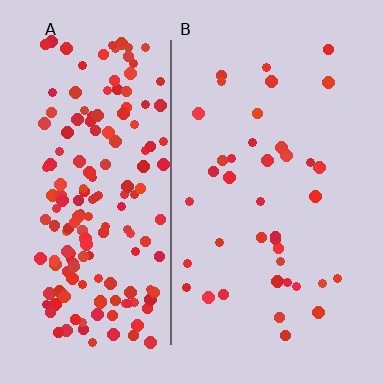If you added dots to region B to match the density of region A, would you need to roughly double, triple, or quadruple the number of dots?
Approximately quadruple.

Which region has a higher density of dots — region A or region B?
A (the left).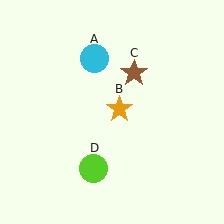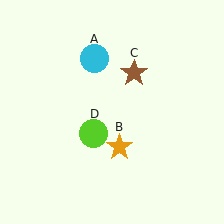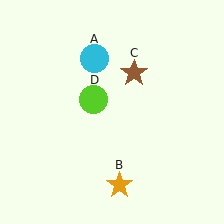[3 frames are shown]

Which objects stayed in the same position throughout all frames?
Cyan circle (object A) and brown star (object C) remained stationary.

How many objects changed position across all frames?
2 objects changed position: orange star (object B), lime circle (object D).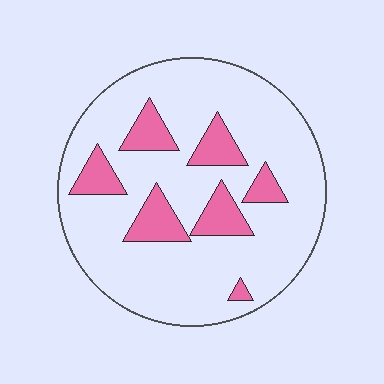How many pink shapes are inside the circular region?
7.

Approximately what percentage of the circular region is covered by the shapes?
Approximately 20%.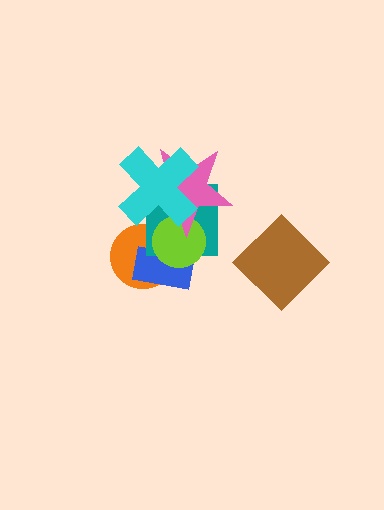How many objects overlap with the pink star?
3 objects overlap with the pink star.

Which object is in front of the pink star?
The cyan cross is in front of the pink star.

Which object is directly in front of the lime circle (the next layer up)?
The pink star is directly in front of the lime circle.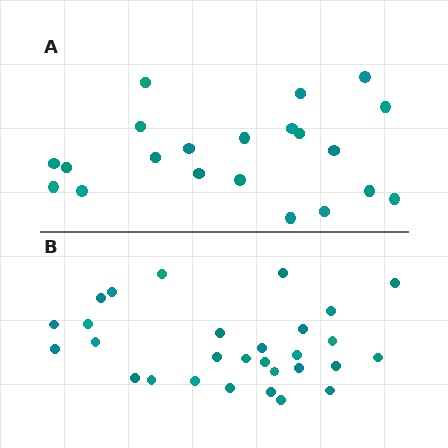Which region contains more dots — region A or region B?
Region B (the bottom region) has more dots.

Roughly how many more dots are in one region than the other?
Region B has roughly 8 or so more dots than region A.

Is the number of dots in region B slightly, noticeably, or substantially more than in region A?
Region B has noticeably more, but not dramatically so. The ratio is roughly 1.4 to 1.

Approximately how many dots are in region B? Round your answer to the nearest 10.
About 30 dots. (The exact count is 29, which rounds to 30.)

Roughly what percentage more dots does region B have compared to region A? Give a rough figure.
About 40% more.